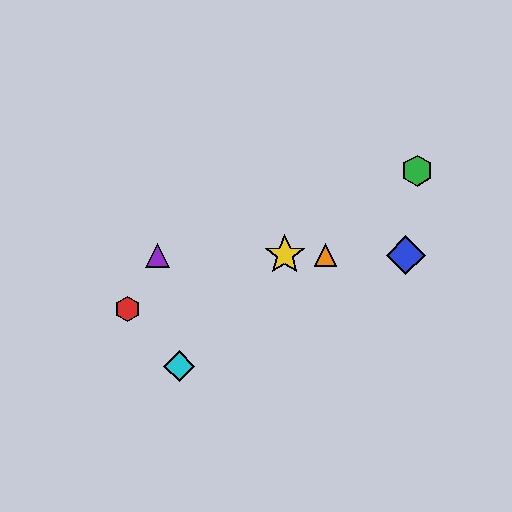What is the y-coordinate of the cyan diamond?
The cyan diamond is at y≈366.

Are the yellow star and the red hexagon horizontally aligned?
No, the yellow star is at y≈255 and the red hexagon is at y≈309.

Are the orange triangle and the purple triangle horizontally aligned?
Yes, both are at y≈255.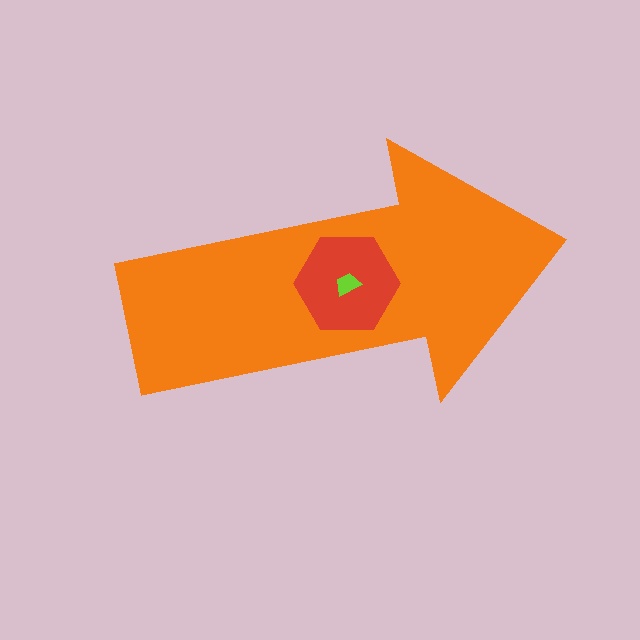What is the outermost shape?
The orange arrow.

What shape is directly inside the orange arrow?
The red hexagon.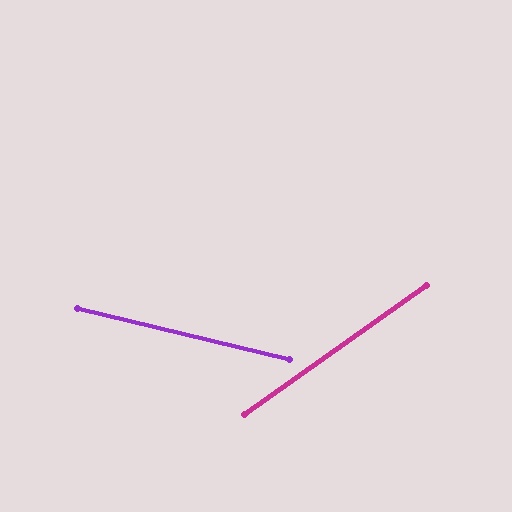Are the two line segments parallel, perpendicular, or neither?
Neither parallel nor perpendicular — they differ by about 49°.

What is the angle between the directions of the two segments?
Approximately 49 degrees.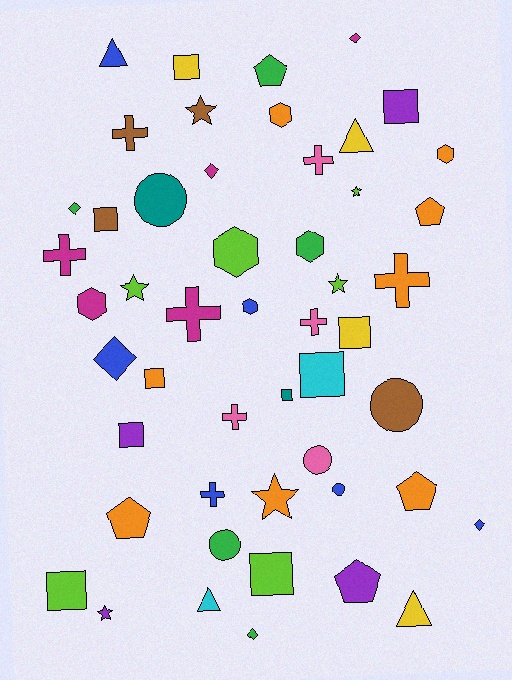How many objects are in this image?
There are 50 objects.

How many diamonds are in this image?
There are 6 diamonds.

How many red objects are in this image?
There are no red objects.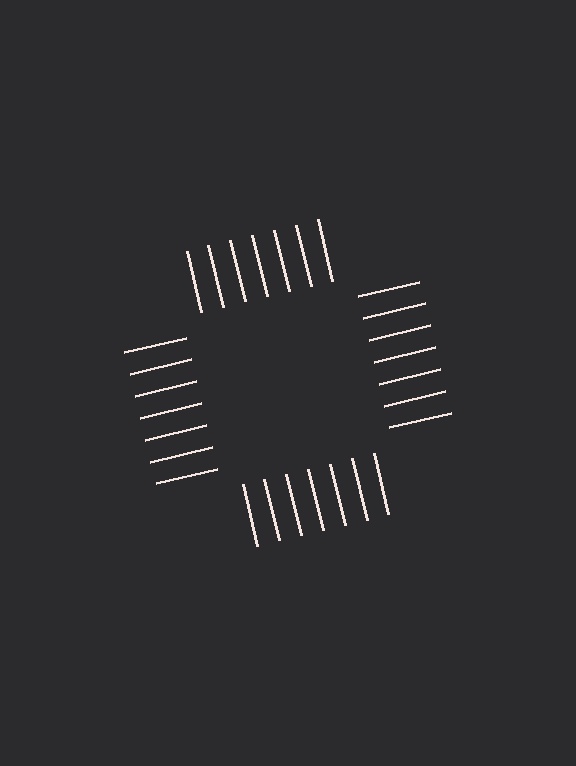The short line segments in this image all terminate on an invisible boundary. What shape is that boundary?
An illusory square — the line segments terminate on its edges but no continuous stroke is drawn.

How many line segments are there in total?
28 — 7 along each of the 4 edges.